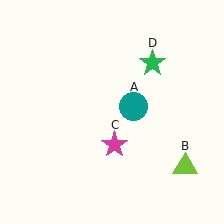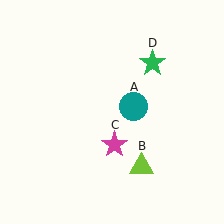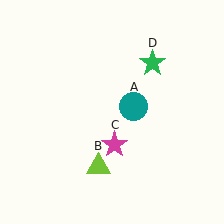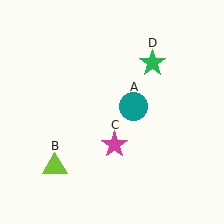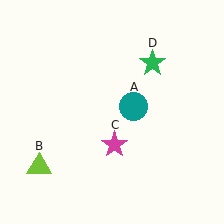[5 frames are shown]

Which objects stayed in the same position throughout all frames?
Teal circle (object A) and magenta star (object C) and green star (object D) remained stationary.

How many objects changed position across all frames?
1 object changed position: lime triangle (object B).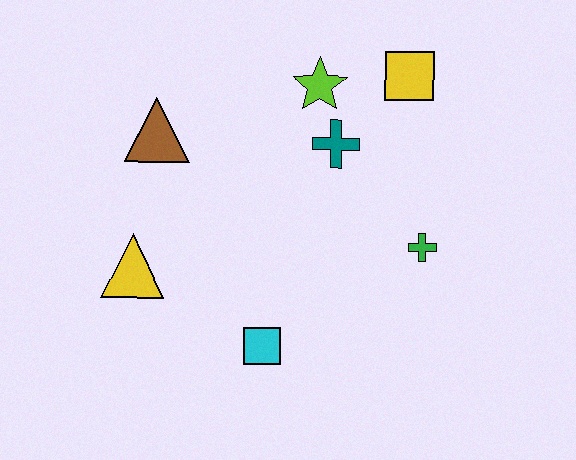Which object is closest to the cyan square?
The yellow triangle is closest to the cyan square.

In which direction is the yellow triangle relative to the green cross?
The yellow triangle is to the left of the green cross.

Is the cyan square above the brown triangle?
No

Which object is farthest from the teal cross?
The yellow triangle is farthest from the teal cross.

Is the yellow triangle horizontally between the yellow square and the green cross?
No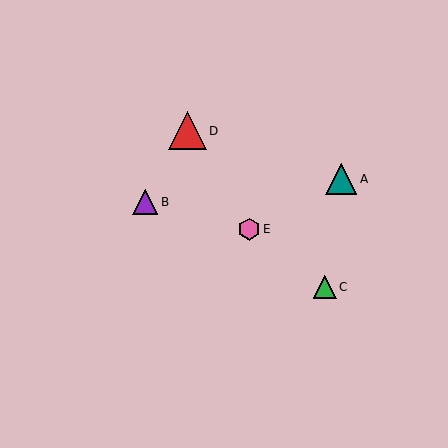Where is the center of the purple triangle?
The center of the purple triangle is at (145, 202).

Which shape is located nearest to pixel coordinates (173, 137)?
The red triangle (labeled D) at (187, 131) is nearest to that location.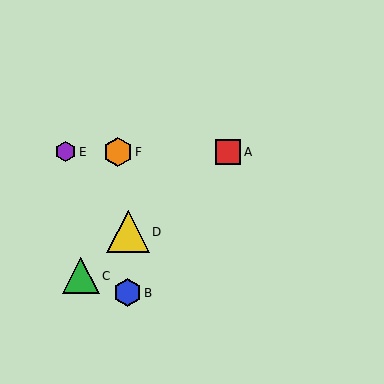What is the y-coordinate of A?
Object A is at y≈152.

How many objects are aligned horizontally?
3 objects (A, E, F) are aligned horizontally.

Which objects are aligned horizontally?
Objects A, E, F are aligned horizontally.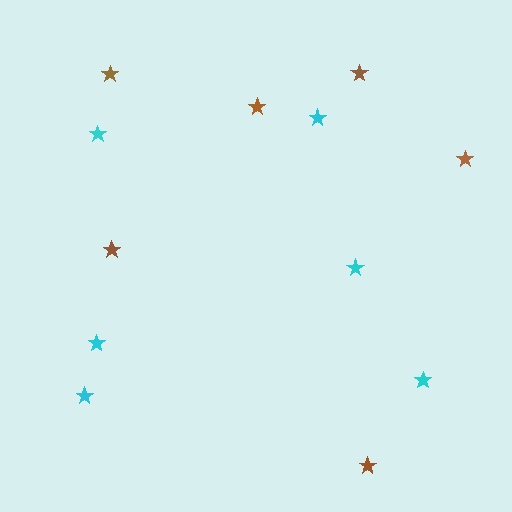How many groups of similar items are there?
There are 2 groups: one group of brown stars (6) and one group of cyan stars (6).